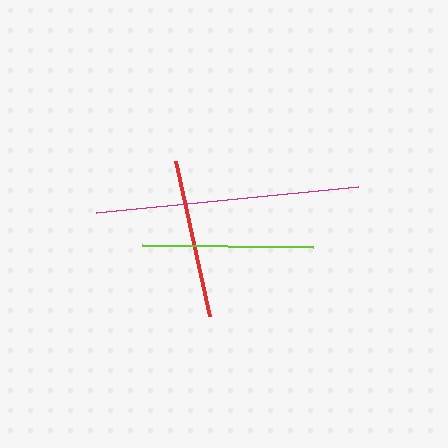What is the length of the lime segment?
The lime segment is approximately 170 pixels long.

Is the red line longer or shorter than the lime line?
The lime line is longer than the red line.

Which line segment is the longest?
The magenta line is the longest at approximately 264 pixels.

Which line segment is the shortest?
The red line is the shortest at approximately 159 pixels.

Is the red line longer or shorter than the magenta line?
The magenta line is longer than the red line.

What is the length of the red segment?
The red segment is approximately 159 pixels long.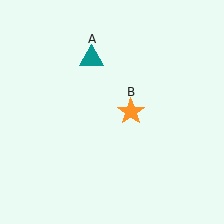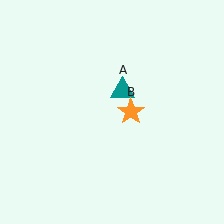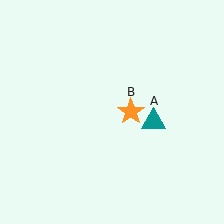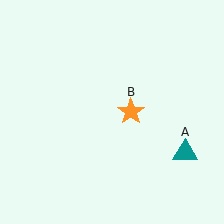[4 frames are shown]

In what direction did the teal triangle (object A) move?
The teal triangle (object A) moved down and to the right.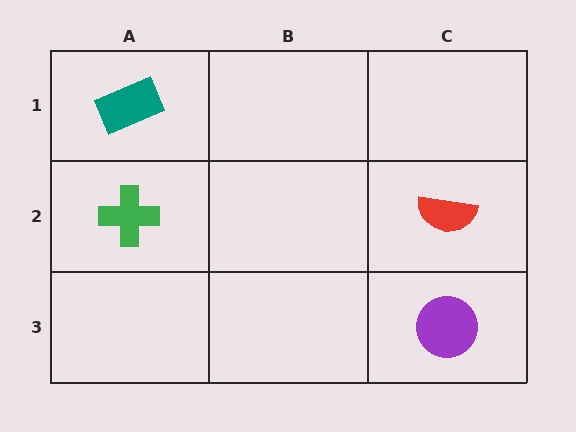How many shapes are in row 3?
1 shape.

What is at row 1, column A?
A teal rectangle.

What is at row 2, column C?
A red semicircle.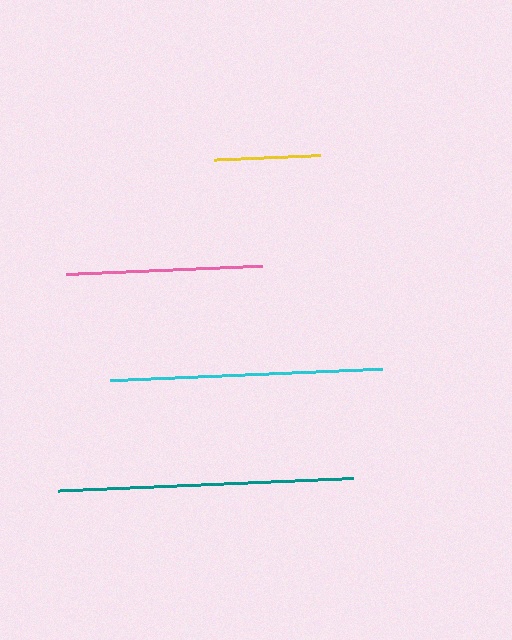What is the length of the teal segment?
The teal segment is approximately 294 pixels long.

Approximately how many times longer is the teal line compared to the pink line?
The teal line is approximately 1.5 times the length of the pink line.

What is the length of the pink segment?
The pink segment is approximately 196 pixels long.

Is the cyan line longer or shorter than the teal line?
The teal line is longer than the cyan line.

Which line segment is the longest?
The teal line is the longest at approximately 294 pixels.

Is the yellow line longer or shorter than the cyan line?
The cyan line is longer than the yellow line.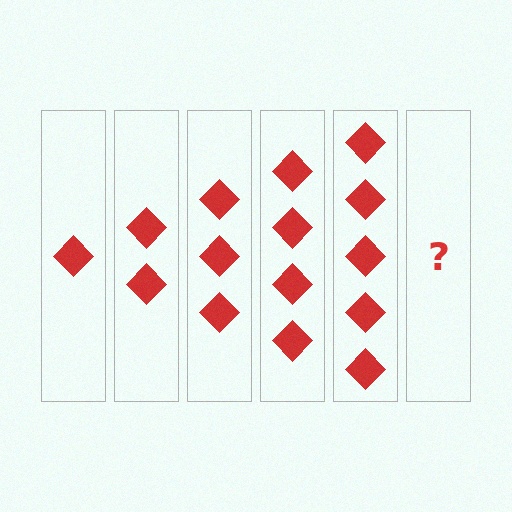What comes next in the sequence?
The next element should be 6 diamonds.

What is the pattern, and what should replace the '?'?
The pattern is that each step adds one more diamond. The '?' should be 6 diamonds.